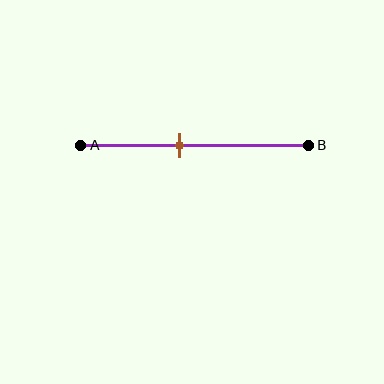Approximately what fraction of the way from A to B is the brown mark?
The brown mark is approximately 45% of the way from A to B.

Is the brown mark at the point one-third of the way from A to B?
No, the mark is at about 45% from A, not at the 33% one-third point.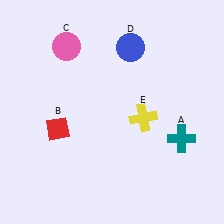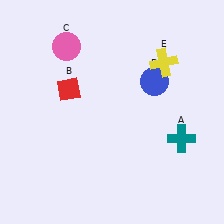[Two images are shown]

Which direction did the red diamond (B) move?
The red diamond (B) moved up.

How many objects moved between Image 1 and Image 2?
3 objects moved between the two images.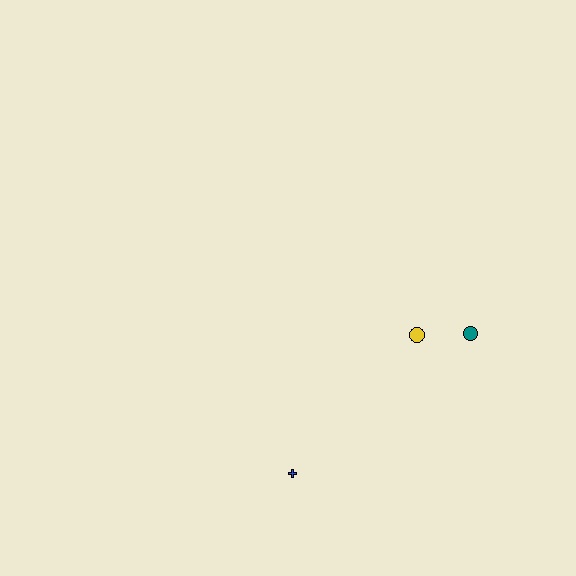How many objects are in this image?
There are 3 objects.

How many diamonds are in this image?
There are no diamonds.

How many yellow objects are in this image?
There is 1 yellow object.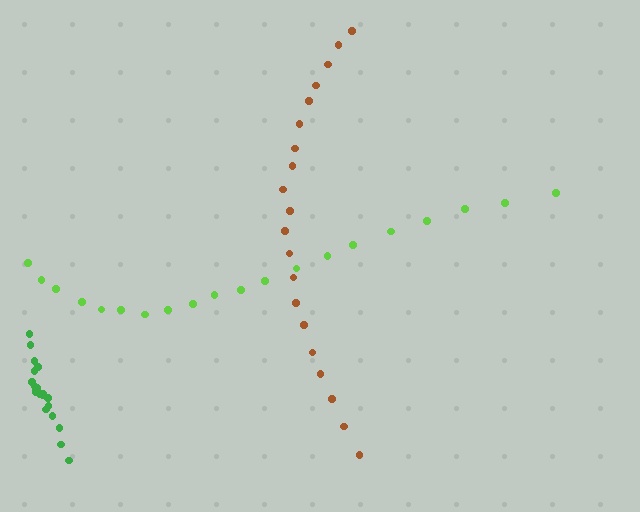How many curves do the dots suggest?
There are 3 distinct paths.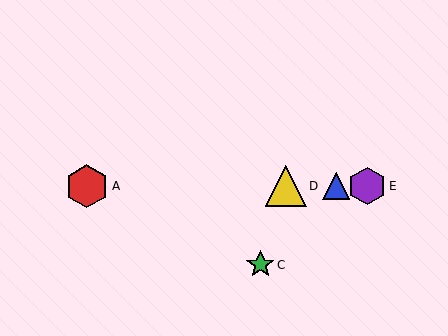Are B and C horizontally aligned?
No, B is at y≈186 and C is at y≈265.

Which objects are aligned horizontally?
Objects A, B, D, E are aligned horizontally.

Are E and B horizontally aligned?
Yes, both are at y≈186.